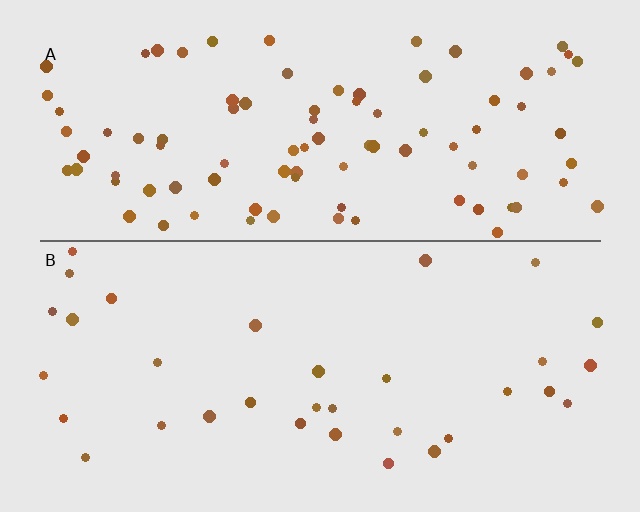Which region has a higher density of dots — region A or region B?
A (the top).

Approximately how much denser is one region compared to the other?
Approximately 2.8× — region A over region B.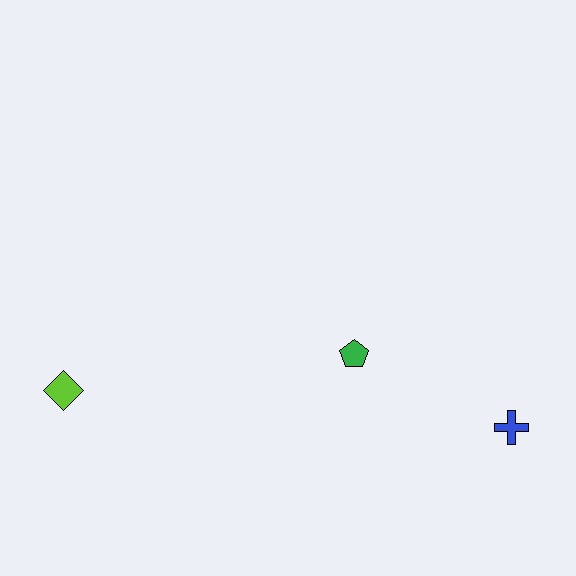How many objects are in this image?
There are 3 objects.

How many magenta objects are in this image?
There are no magenta objects.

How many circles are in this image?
There are no circles.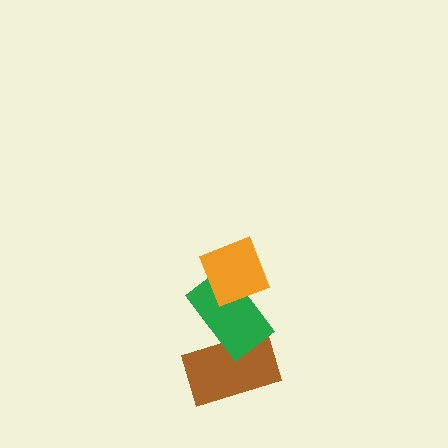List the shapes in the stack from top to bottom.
From top to bottom: the orange diamond, the green rectangle, the brown rectangle.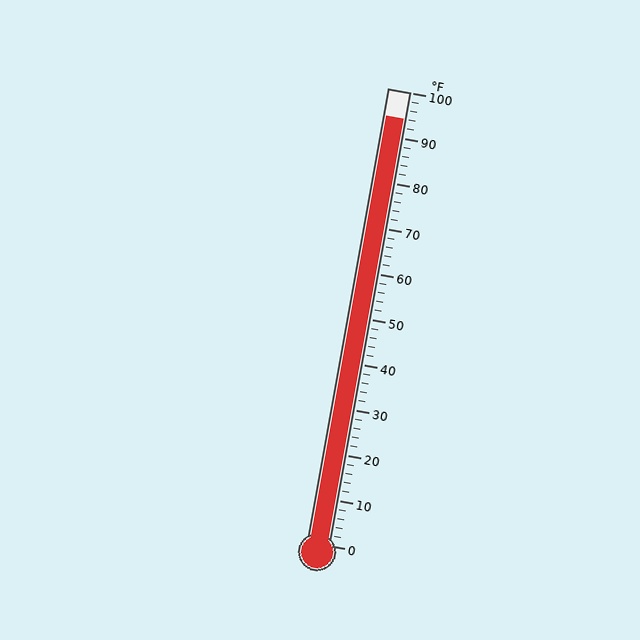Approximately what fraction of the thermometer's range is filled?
The thermometer is filled to approximately 95% of its range.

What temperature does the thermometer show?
The thermometer shows approximately 94°F.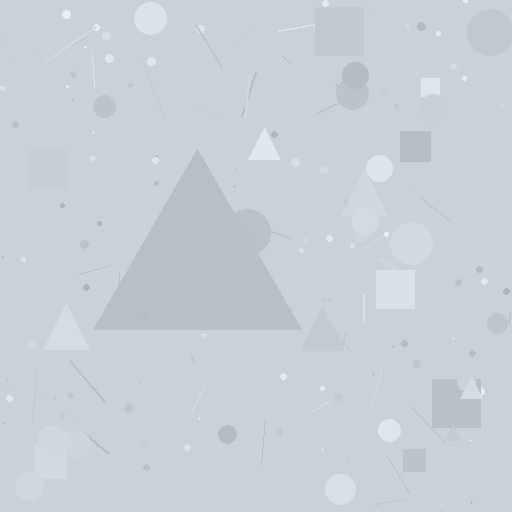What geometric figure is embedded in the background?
A triangle is embedded in the background.